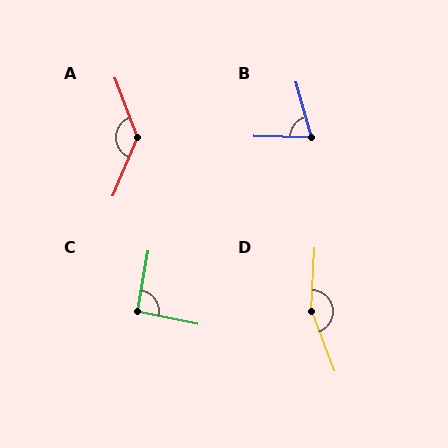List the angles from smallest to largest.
B (73°), C (92°), A (136°), D (156°).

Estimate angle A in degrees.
Approximately 136 degrees.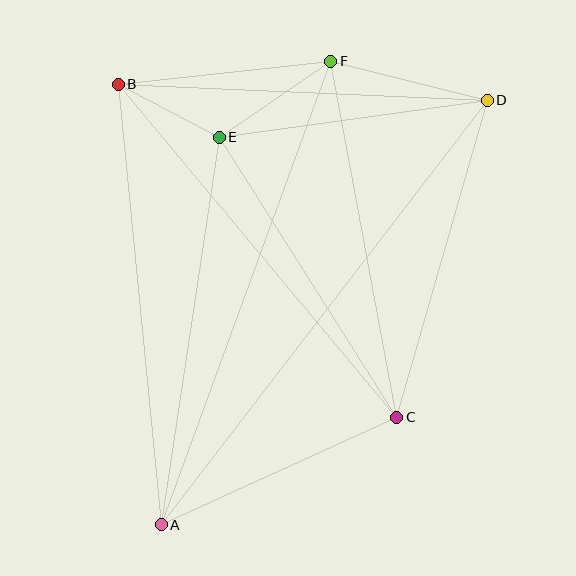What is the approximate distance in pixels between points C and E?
The distance between C and E is approximately 332 pixels.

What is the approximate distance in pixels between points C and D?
The distance between C and D is approximately 330 pixels.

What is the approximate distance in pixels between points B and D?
The distance between B and D is approximately 369 pixels.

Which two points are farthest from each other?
Points A and D are farthest from each other.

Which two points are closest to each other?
Points B and E are closest to each other.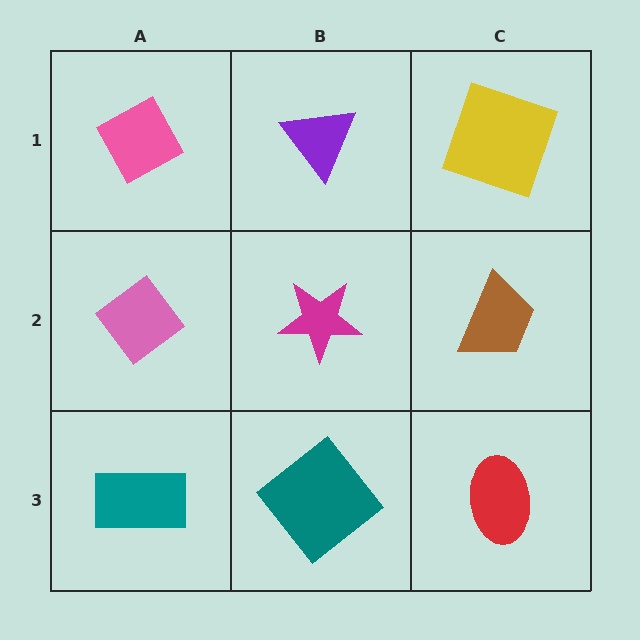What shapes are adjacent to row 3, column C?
A brown trapezoid (row 2, column C), a teal diamond (row 3, column B).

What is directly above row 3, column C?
A brown trapezoid.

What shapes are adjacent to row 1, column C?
A brown trapezoid (row 2, column C), a purple triangle (row 1, column B).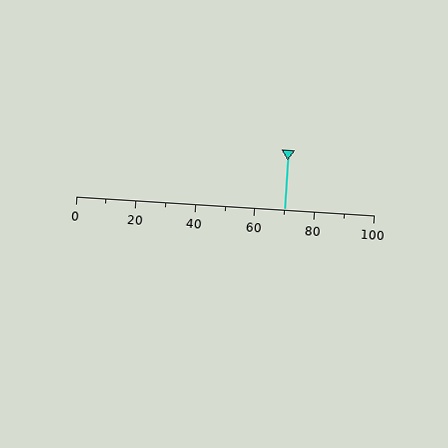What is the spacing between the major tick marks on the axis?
The major ticks are spaced 20 apart.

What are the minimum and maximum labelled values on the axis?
The axis runs from 0 to 100.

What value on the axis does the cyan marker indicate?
The marker indicates approximately 70.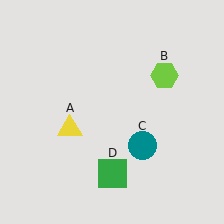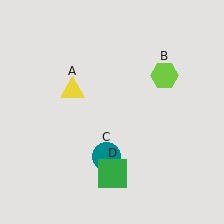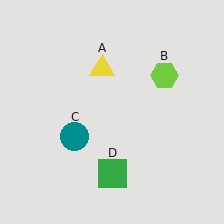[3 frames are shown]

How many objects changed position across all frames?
2 objects changed position: yellow triangle (object A), teal circle (object C).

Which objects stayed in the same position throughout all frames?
Lime hexagon (object B) and green square (object D) remained stationary.